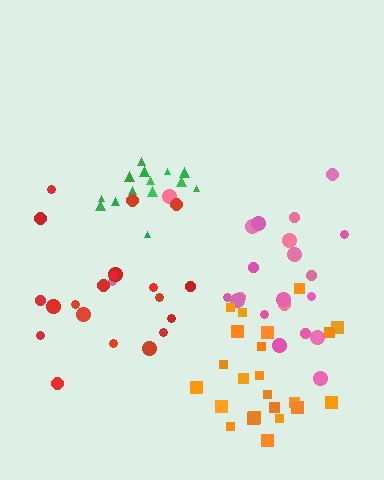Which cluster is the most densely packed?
Green.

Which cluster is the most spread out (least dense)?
Pink.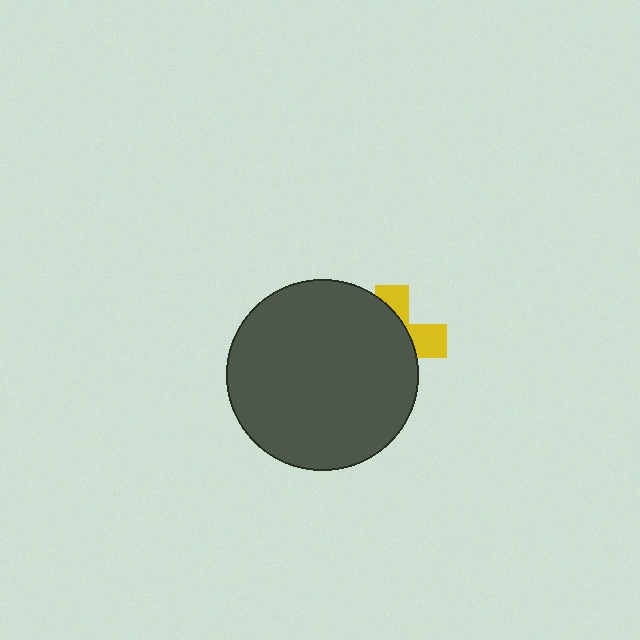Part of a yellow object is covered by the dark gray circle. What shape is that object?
It is a cross.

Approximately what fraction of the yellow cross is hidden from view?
Roughly 68% of the yellow cross is hidden behind the dark gray circle.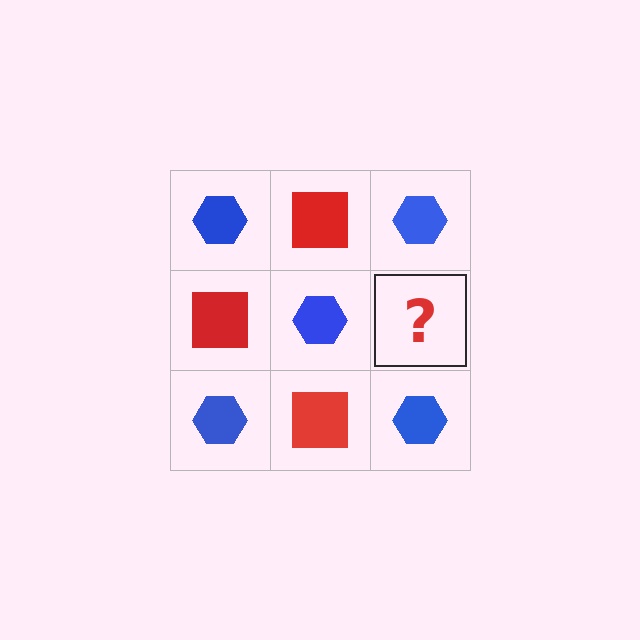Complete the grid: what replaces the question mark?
The question mark should be replaced with a red square.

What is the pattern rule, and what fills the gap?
The rule is that it alternates blue hexagon and red square in a checkerboard pattern. The gap should be filled with a red square.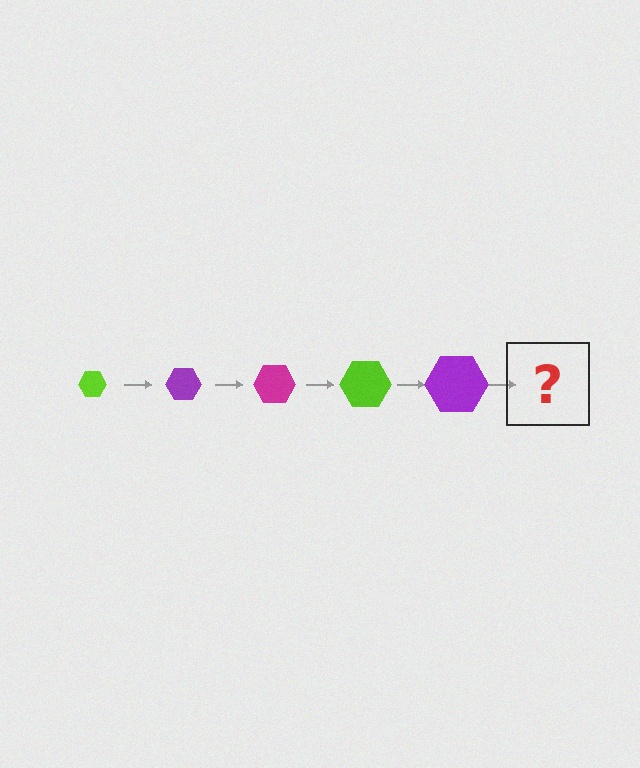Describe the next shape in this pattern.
It should be a magenta hexagon, larger than the previous one.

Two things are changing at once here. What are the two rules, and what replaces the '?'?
The two rules are that the hexagon grows larger each step and the color cycles through lime, purple, and magenta. The '?' should be a magenta hexagon, larger than the previous one.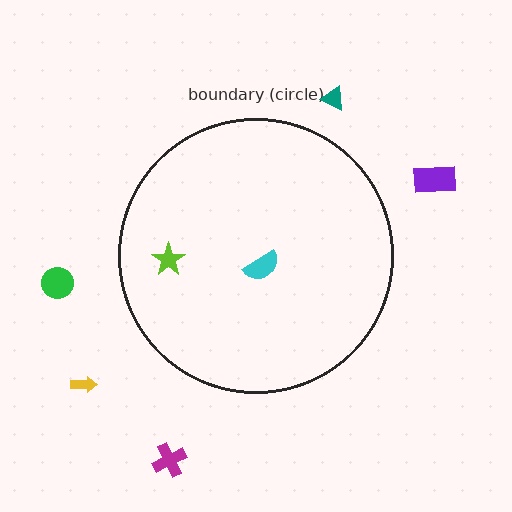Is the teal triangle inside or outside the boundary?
Outside.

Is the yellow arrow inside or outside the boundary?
Outside.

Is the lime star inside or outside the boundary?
Inside.